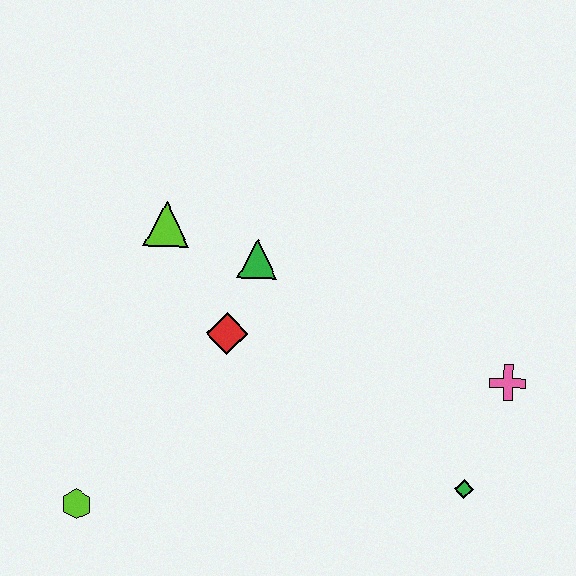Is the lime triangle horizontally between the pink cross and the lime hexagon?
Yes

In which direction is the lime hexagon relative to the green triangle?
The lime hexagon is below the green triangle.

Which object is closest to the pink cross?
The green diamond is closest to the pink cross.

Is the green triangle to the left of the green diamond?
Yes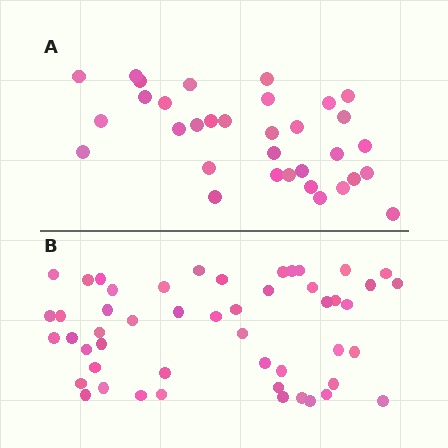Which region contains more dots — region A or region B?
Region B (the bottom region) has more dots.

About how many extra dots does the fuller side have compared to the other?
Region B has approximately 15 more dots than region A.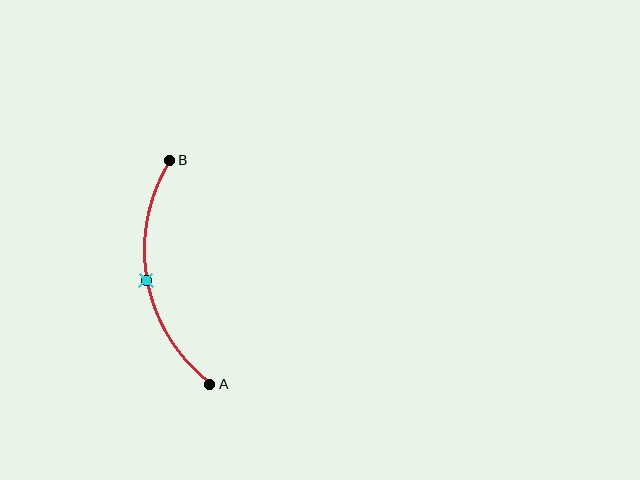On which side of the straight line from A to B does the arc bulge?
The arc bulges to the left of the straight line connecting A and B.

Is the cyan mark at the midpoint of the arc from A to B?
Yes. The cyan mark lies on the arc at equal arc-length from both A and B — it is the arc midpoint.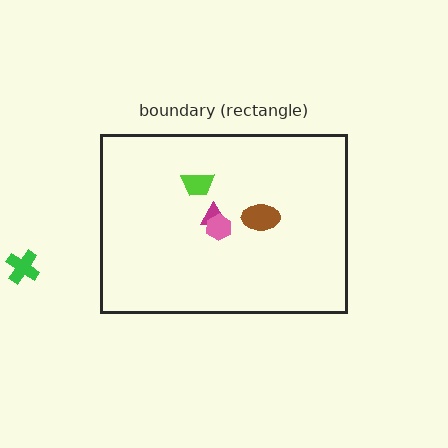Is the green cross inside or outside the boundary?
Outside.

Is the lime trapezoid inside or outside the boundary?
Inside.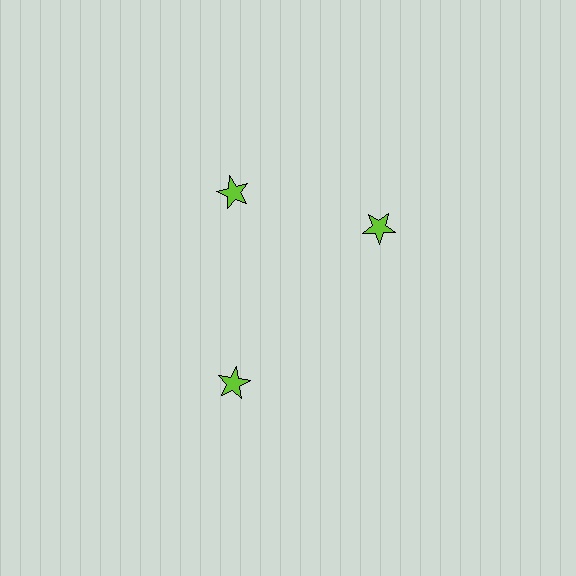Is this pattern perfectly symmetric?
No. The 3 lime stars are arranged in a ring, but one element near the 3 o'clock position is rotated out of alignment along the ring, breaking the 3-fold rotational symmetry.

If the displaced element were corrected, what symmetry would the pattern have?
It would have 3-fold rotational symmetry — the pattern would map onto itself every 120 degrees.